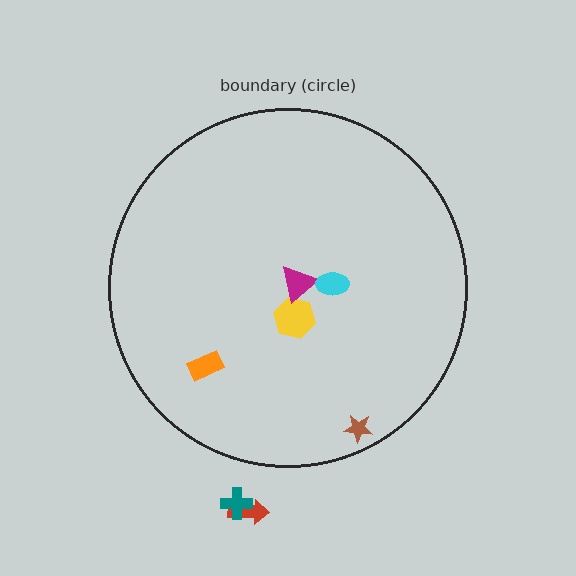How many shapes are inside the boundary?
5 inside, 2 outside.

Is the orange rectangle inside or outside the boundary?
Inside.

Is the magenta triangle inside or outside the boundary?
Inside.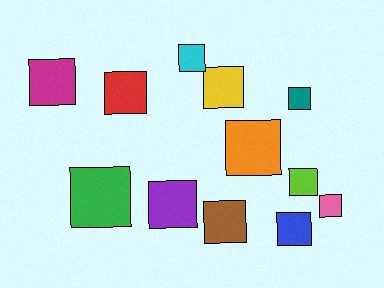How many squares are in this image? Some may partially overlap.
There are 12 squares.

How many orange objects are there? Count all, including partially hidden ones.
There is 1 orange object.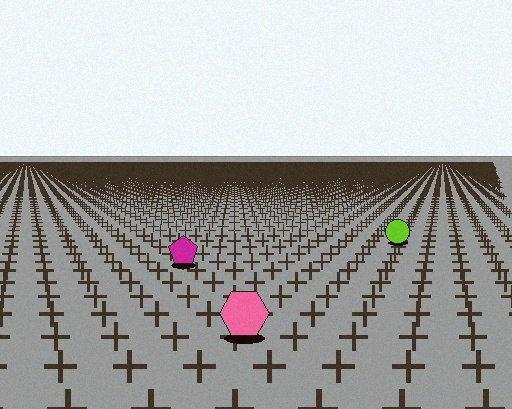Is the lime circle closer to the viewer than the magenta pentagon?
No. The magenta pentagon is closer — you can tell from the texture gradient: the ground texture is coarser near it.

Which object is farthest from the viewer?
The lime circle is farthest from the viewer. It appears smaller and the ground texture around it is denser.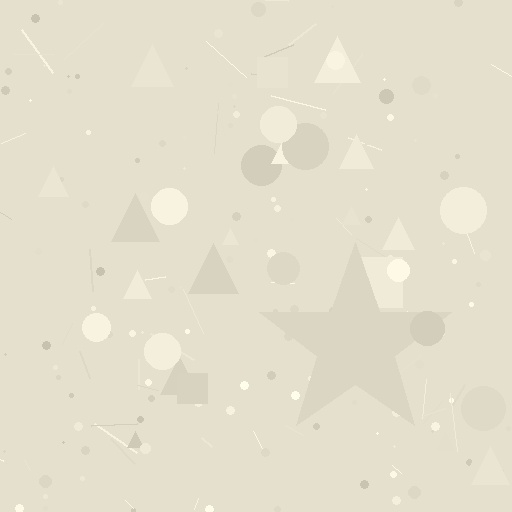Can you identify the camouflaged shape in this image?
The camouflaged shape is a star.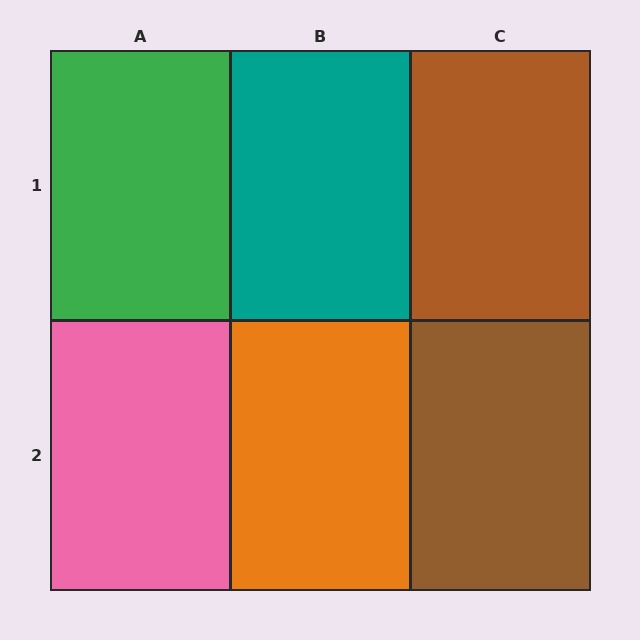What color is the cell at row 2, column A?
Pink.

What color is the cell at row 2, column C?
Brown.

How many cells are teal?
1 cell is teal.